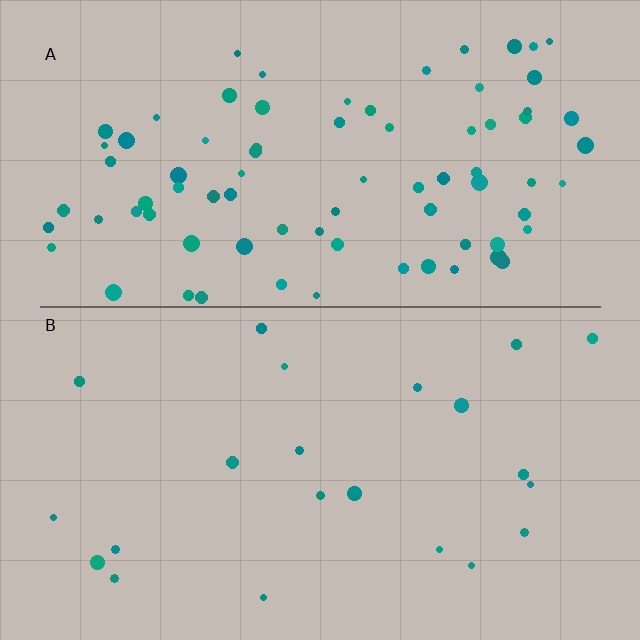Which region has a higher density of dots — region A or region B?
A (the top).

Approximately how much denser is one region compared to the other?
Approximately 3.6× — region A over region B.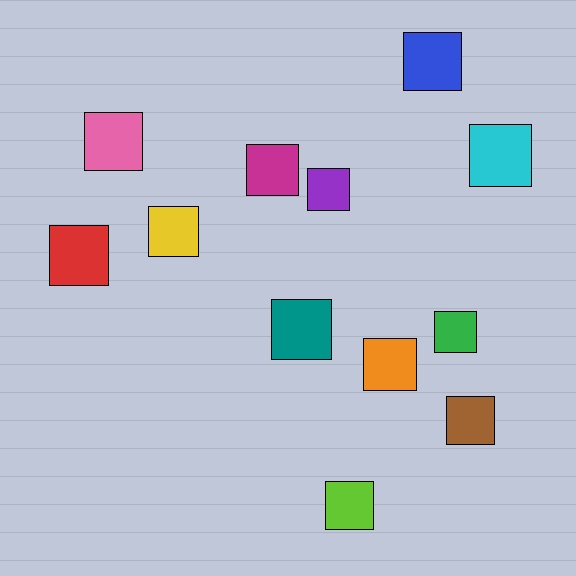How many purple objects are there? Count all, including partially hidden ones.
There is 1 purple object.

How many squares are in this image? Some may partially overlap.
There are 12 squares.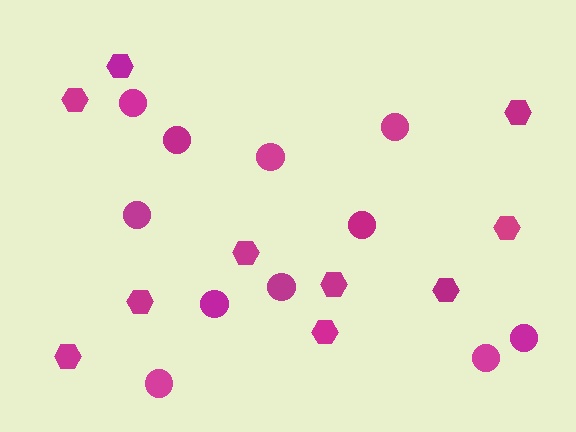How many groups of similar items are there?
There are 2 groups: one group of hexagons (10) and one group of circles (11).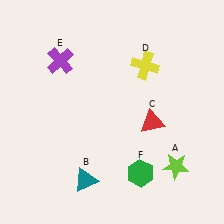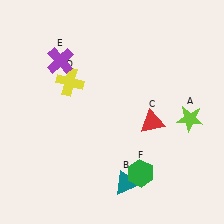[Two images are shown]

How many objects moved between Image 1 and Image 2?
3 objects moved between the two images.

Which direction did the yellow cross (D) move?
The yellow cross (D) moved left.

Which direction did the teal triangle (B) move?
The teal triangle (B) moved right.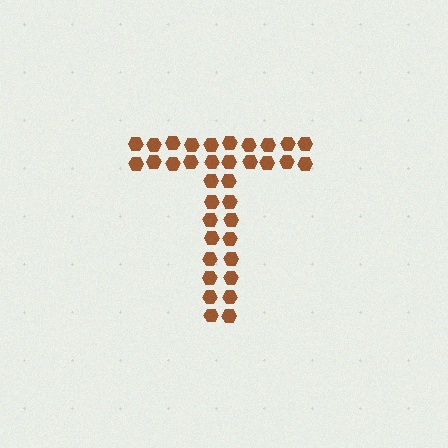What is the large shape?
The large shape is the letter T.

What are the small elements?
The small elements are hexagons.